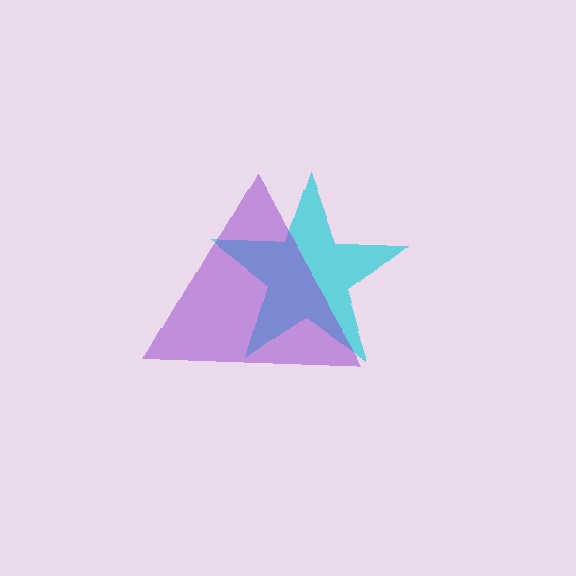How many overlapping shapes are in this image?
There are 2 overlapping shapes in the image.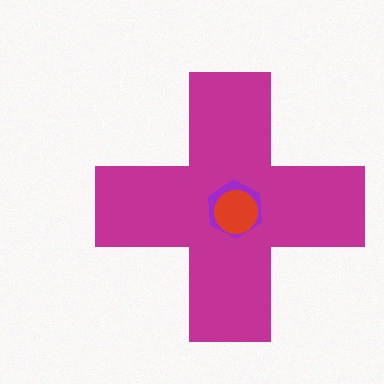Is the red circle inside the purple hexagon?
Yes.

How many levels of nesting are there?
3.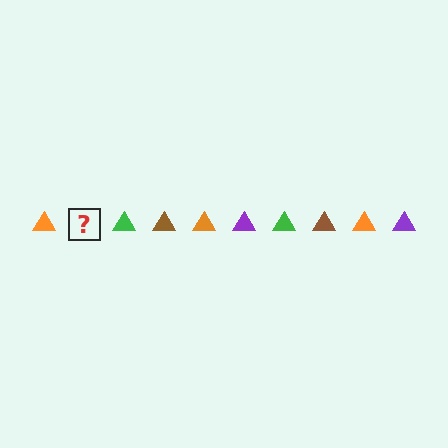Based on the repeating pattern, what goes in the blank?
The blank should be a purple triangle.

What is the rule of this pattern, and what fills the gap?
The rule is that the pattern cycles through orange, purple, green, brown triangles. The gap should be filled with a purple triangle.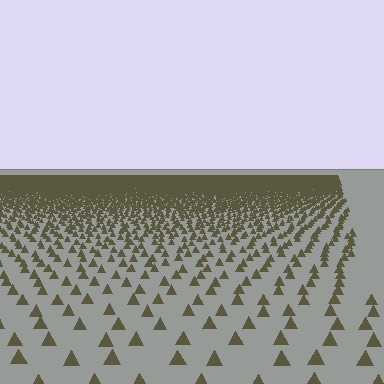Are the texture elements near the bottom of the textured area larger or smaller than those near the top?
Larger. Near the bottom, elements are closer to the viewer and appear at a bigger on-screen size.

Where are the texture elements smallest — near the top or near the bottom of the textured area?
Near the top.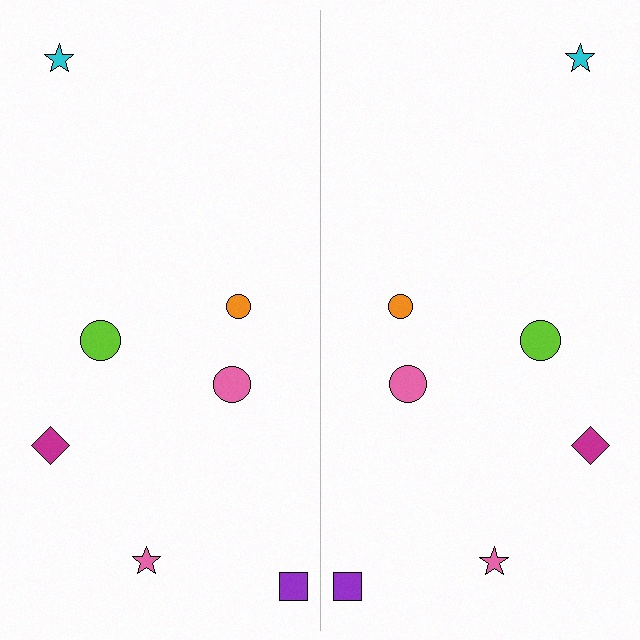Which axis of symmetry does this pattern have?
The pattern has a vertical axis of symmetry running through the center of the image.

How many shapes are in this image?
There are 14 shapes in this image.